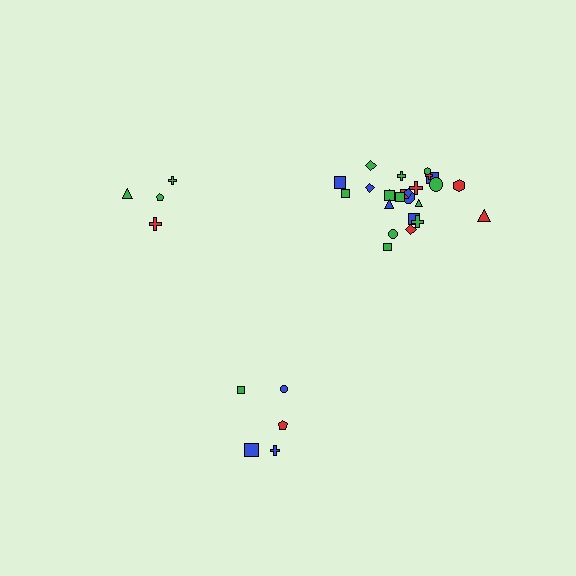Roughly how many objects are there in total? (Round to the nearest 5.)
Roughly 35 objects in total.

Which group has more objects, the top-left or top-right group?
The top-right group.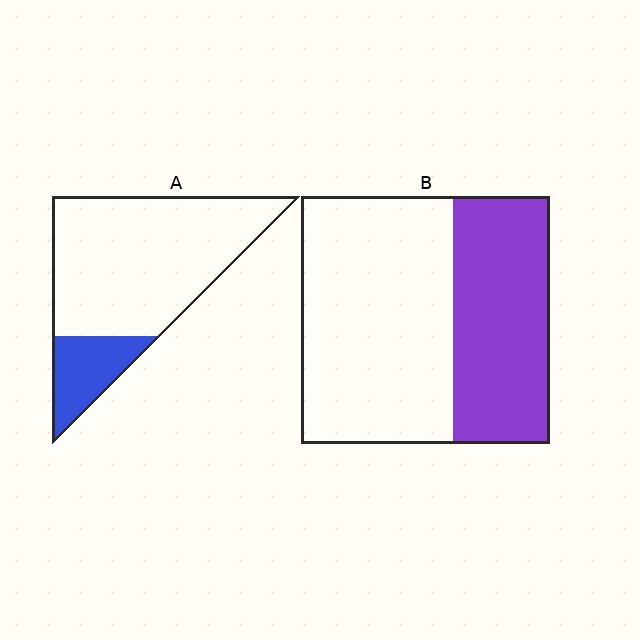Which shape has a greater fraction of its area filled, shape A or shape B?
Shape B.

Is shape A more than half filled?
No.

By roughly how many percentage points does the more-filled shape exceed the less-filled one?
By roughly 20 percentage points (B over A).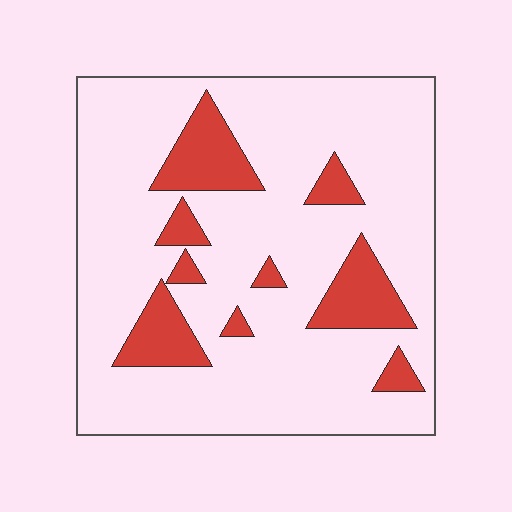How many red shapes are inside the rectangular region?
9.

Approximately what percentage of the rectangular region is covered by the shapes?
Approximately 20%.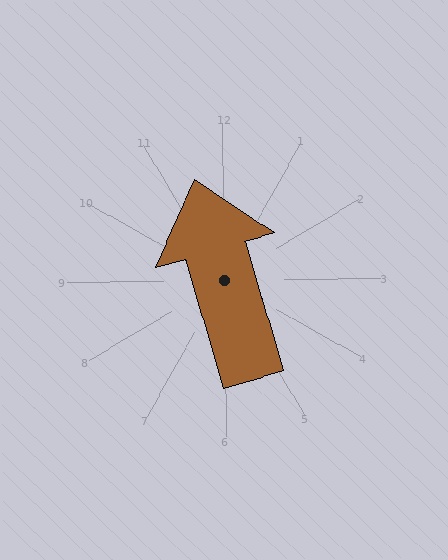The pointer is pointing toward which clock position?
Roughly 11 o'clock.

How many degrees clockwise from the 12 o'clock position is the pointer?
Approximately 344 degrees.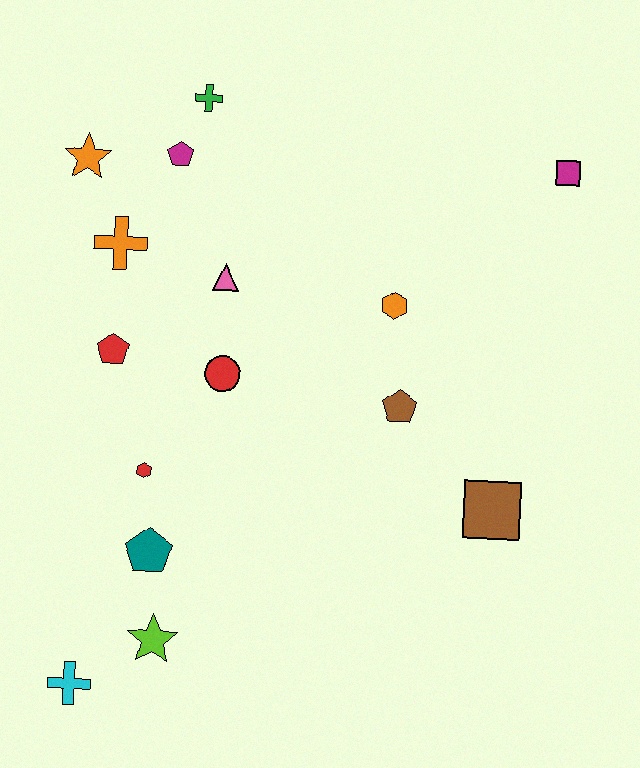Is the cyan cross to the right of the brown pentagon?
No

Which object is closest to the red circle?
The pink triangle is closest to the red circle.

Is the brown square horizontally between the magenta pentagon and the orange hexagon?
No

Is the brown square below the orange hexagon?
Yes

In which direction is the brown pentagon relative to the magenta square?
The brown pentagon is below the magenta square.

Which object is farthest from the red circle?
The magenta square is farthest from the red circle.